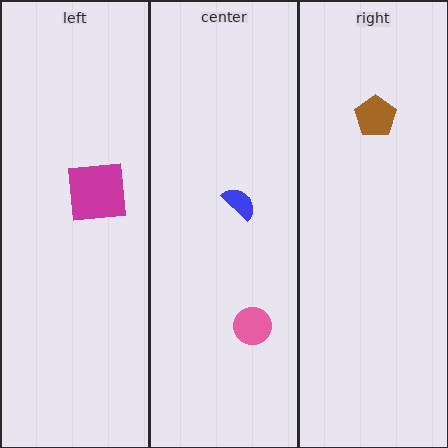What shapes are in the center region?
The pink circle, the blue semicircle.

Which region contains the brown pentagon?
The right region.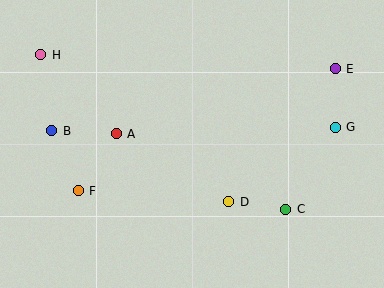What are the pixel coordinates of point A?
Point A is at (116, 134).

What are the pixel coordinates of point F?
Point F is at (78, 191).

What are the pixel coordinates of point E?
Point E is at (335, 69).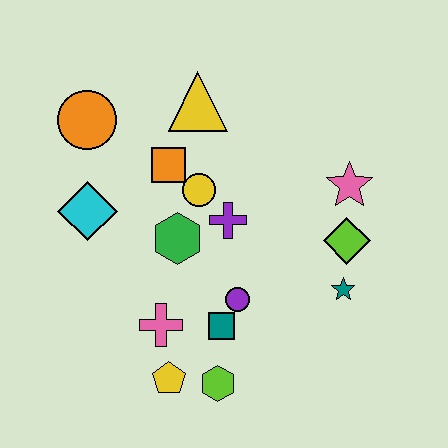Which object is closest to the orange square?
The yellow circle is closest to the orange square.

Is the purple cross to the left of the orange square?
No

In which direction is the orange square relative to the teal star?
The orange square is to the left of the teal star.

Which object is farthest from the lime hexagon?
The orange circle is farthest from the lime hexagon.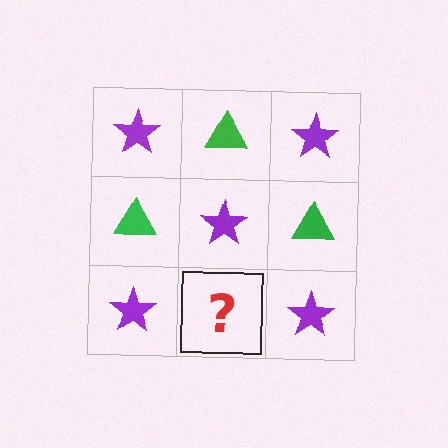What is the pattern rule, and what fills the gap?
The rule is that it alternates purple star and green triangle in a checkerboard pattern. The gap should be filled with a green triangle.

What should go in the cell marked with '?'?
The missing cell should contain a green triangle.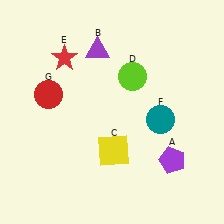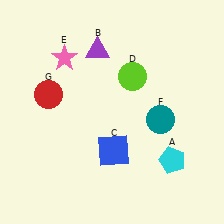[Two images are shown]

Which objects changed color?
A changed from purple to cyan. C changed from yellow to blue. E changed from red to pink.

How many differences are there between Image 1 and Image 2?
There are 3 differences between the two images.